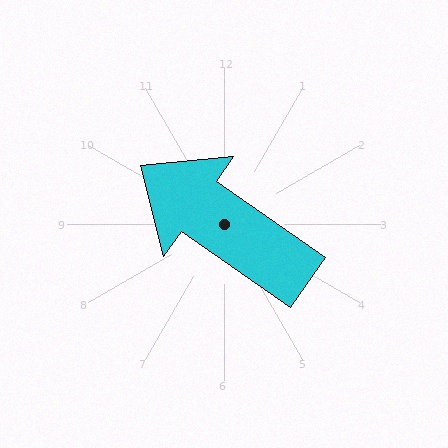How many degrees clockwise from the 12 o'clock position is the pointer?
Approximately 305 degrees.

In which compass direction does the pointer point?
Northwest.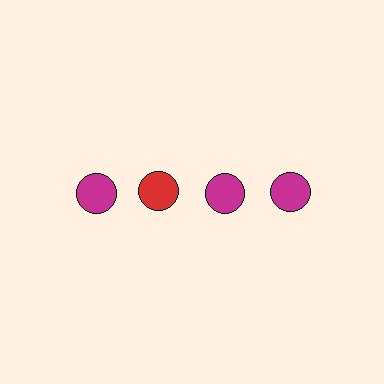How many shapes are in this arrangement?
There are 4 shapes arranged in a grid pattern.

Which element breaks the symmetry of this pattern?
The red circle in the top row, second from left column breaks the symmetry. All other shapes are magenta circles.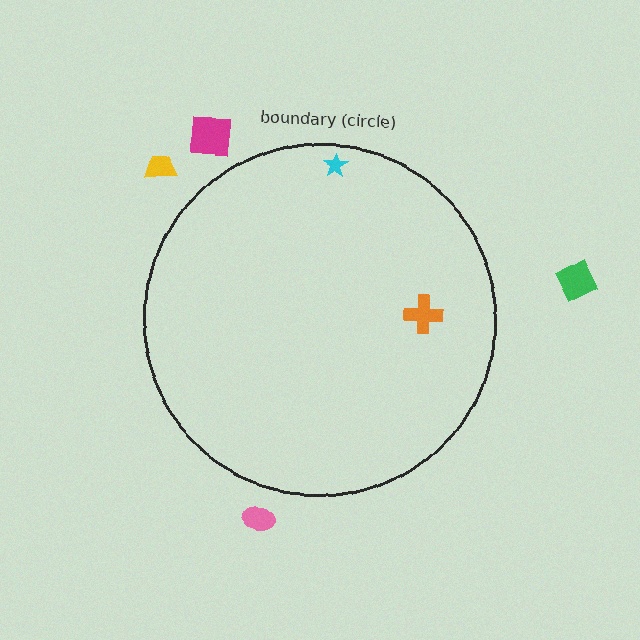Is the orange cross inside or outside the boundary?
Inside.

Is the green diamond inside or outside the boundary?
Outside.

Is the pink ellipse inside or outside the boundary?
Outside.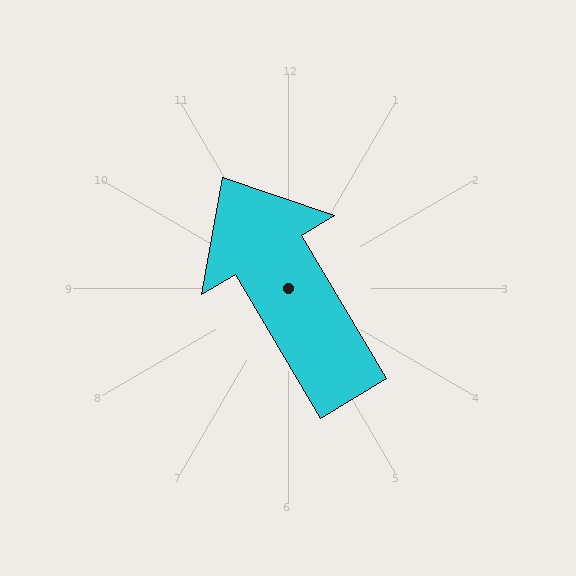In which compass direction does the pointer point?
Northwest.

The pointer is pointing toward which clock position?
Roughly 11 o'clock.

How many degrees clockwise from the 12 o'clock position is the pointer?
Approximately 329 degrees.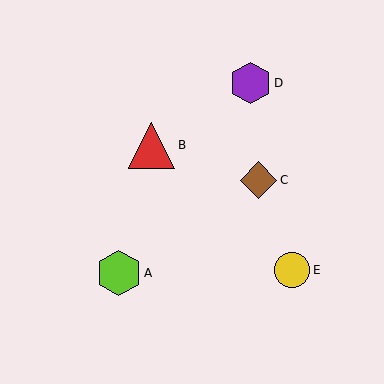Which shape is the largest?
The red triangle (labeled B) is the largest.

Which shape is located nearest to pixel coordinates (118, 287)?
The lime hexagon (labeled A) at (119, 273) is nearest to that location.